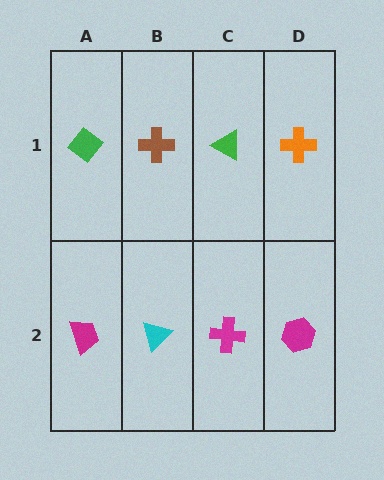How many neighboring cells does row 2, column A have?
2.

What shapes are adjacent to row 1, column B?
A cyan triangle (row 2, column B), a green diamond (row 1, column A), a green triangle (row 1, column C).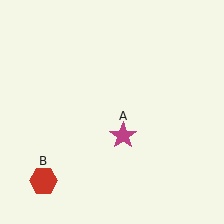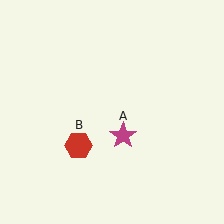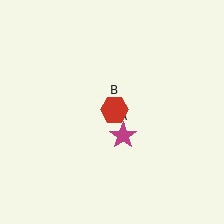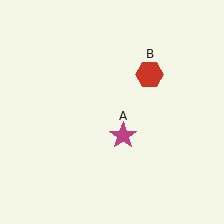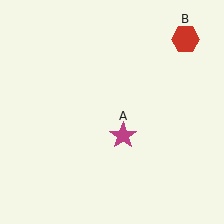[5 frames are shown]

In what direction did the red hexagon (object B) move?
The red hexagon (object B) moved up and to the right.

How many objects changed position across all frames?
1 object changed position: red hexagon (object B).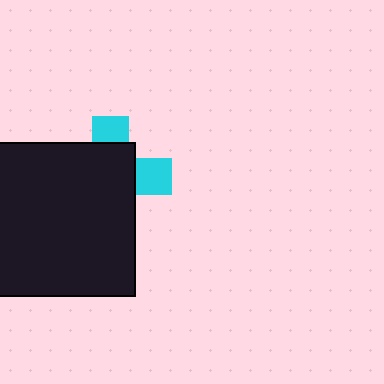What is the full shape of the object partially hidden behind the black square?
The partially hidden object is a cyan cross.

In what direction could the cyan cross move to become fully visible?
The cyan cross could move toward the upper-right. That would shift it out from behind the black square entirely.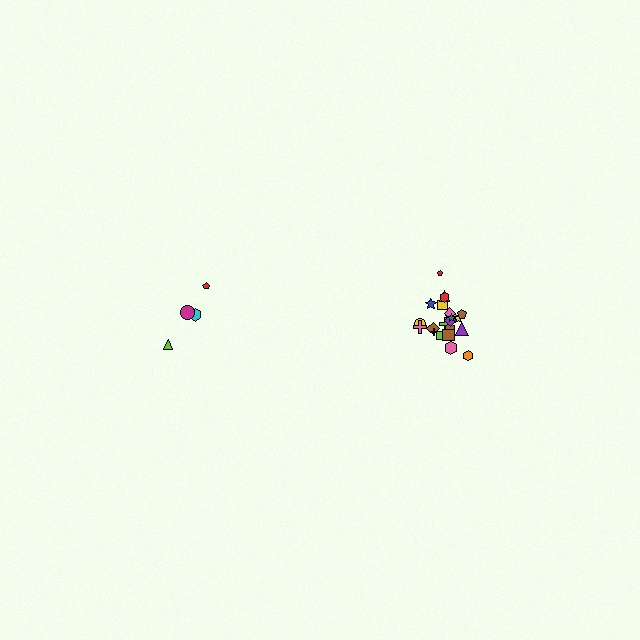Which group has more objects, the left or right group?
The right group.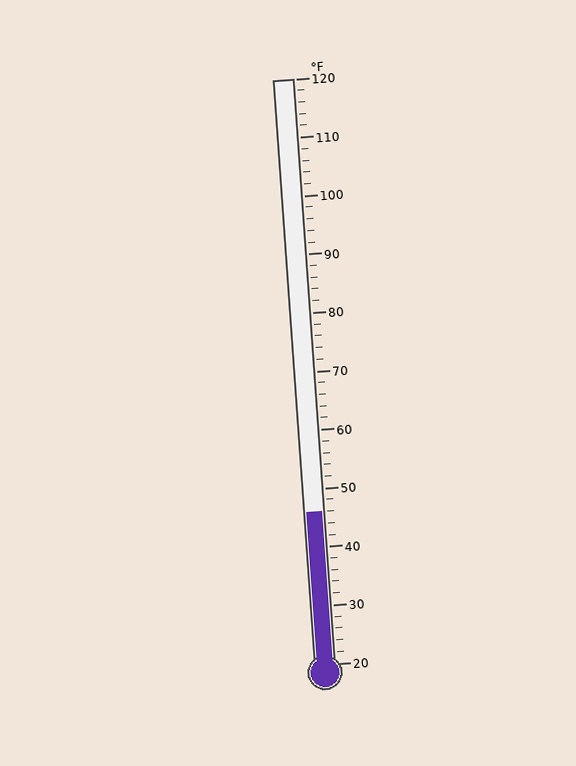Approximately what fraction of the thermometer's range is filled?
The thermometer is filled to approximately 25% of its range.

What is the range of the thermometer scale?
The thermometer scale ranges from 20°F to 120°F.